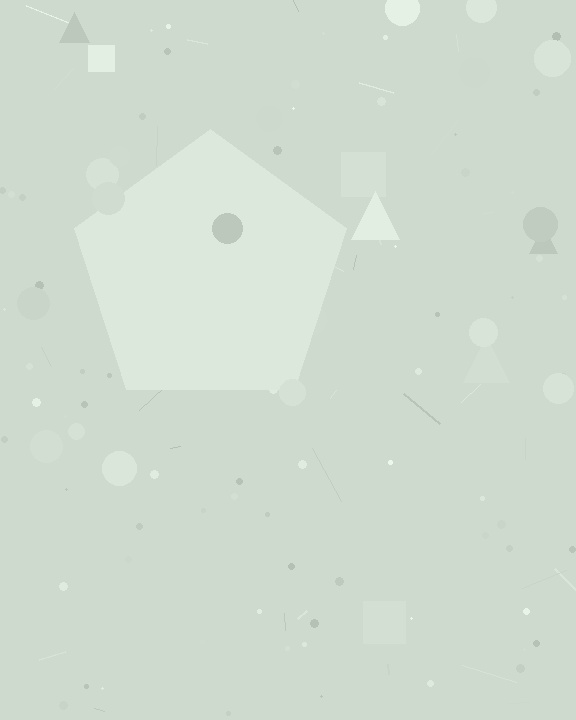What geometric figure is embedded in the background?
A pentagon is embedded in the background.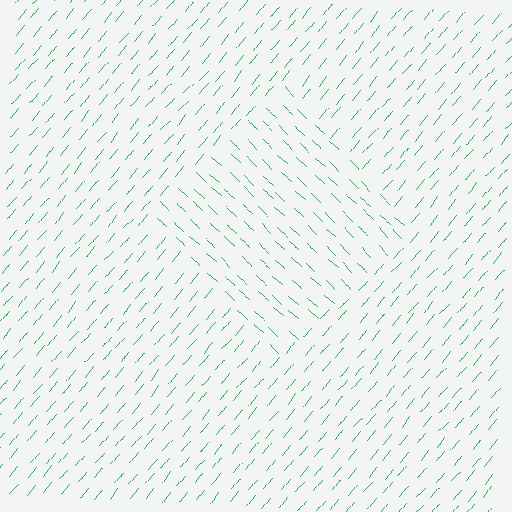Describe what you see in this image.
The image is filled with small green line segments. A diamond region in the image has lines oriented differently from the surrounding lines, creating a visible texture boundary.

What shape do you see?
I see a diamond.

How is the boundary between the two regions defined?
The boundary is defined purely by a change in line orientation (approximately 86 degrees difference). All lines are the same color and thickness.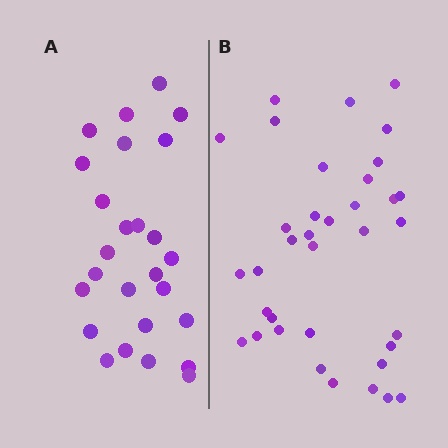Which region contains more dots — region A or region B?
Region B (the right region) has more dots.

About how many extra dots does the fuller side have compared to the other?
Region B has roughly 10 or so more dots than region A.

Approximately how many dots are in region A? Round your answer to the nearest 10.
About 30 dots. (The exact count is 26, which rounds to 30.)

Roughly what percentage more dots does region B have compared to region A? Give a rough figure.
About 40% more.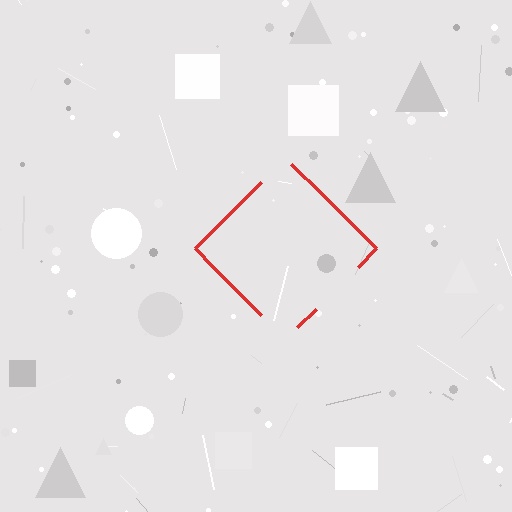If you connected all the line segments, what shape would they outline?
They would outline a diamond.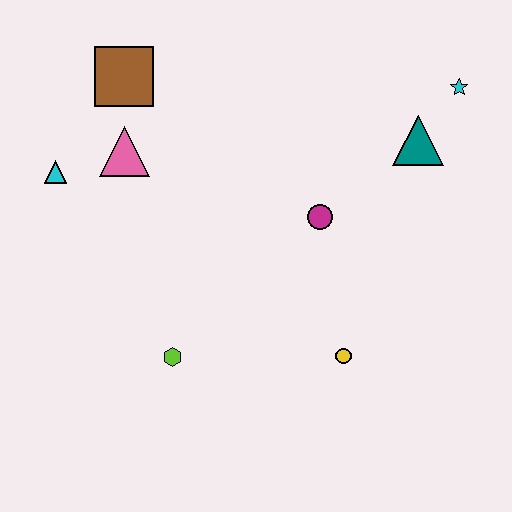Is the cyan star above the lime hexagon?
Yes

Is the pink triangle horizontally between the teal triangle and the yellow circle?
No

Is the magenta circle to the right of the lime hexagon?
Yes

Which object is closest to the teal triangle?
The cyan star is closest to the teal triangle.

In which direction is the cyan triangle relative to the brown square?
The cyan triangle is below the brown square.